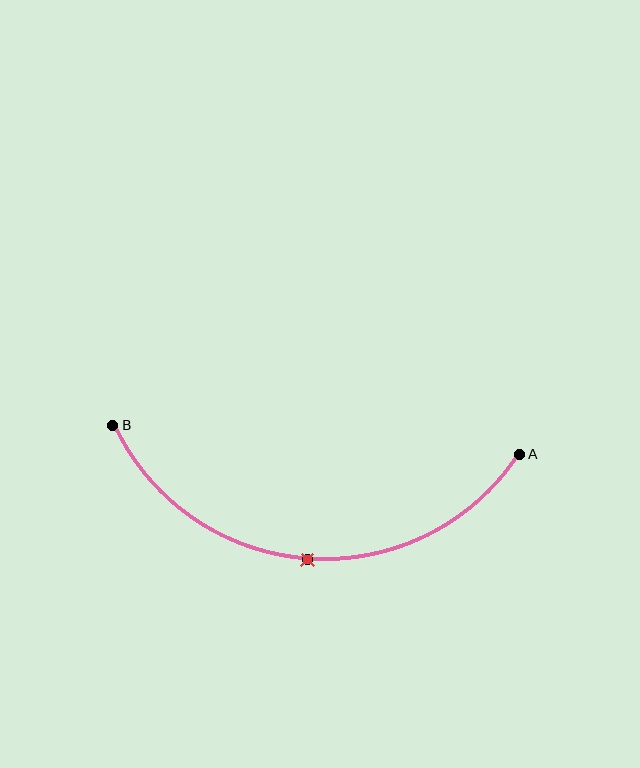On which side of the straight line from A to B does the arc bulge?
The arc bulges below the straight line connecting A and B.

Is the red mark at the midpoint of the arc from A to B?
Yes. The red mark lies on the arc at equal arc-length from both A and B — it is the arc midpoint.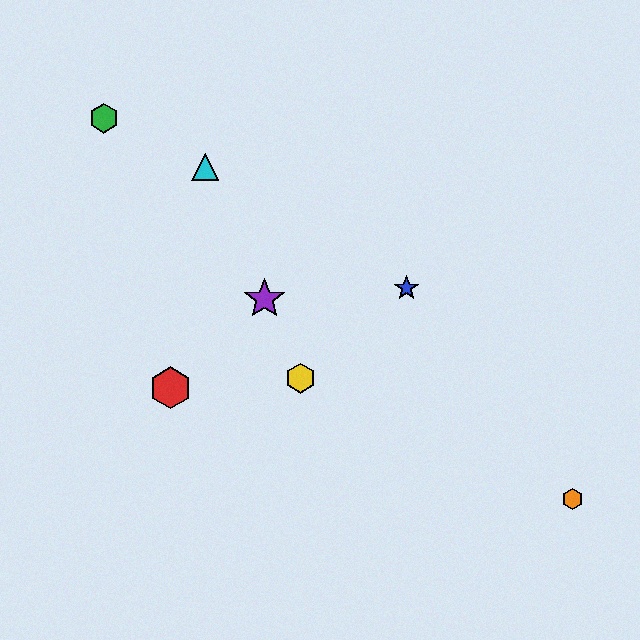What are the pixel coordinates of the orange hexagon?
The orange hexagon is at (572, 499).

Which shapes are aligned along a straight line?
The yellow hexagon, the purple star, the cyan triangle are aligned along a straight line.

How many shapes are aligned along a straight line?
3 shapes (the yellow hexagon, the purple star, the cyan triangle) are aligned along a straight line.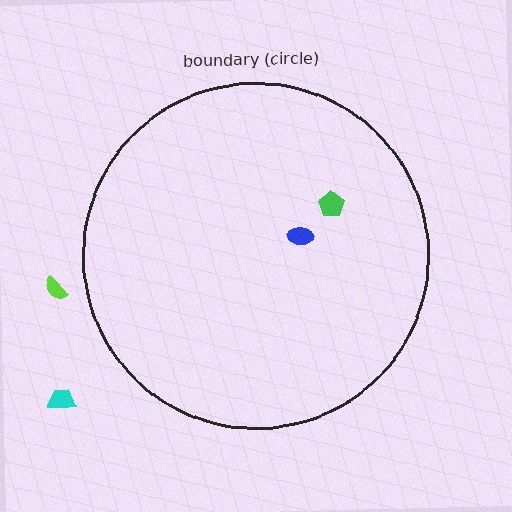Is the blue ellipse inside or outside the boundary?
Inside.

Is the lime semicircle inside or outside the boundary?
Outside.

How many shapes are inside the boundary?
2 inside, 2 outside.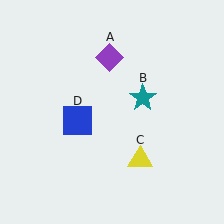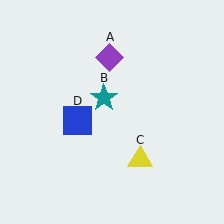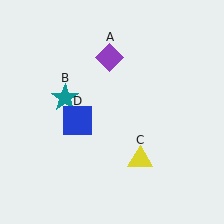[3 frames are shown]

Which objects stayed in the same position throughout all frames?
Purple diamond (object A) and yellow triangle (object C) and blue square (object D) remained stationary.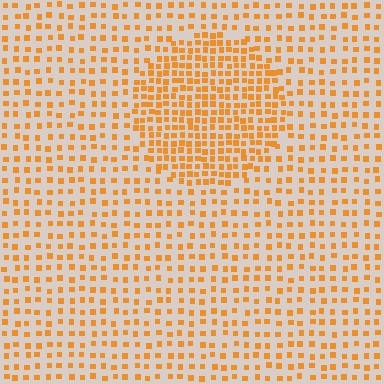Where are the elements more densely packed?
The elements are more densely packed inside the circle boundary.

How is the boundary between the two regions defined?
The boundary is defined by a change in element density (approximately 2.0x ratio). All elements are the same color, size, and shape.